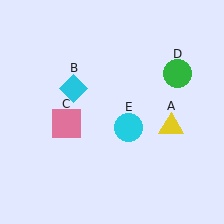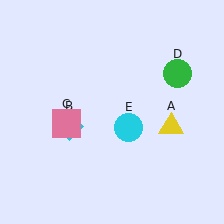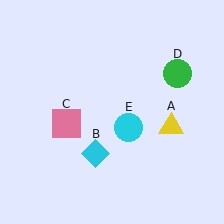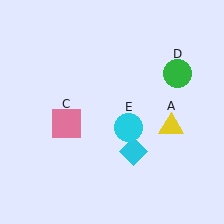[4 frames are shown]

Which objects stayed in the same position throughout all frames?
Yellow triangle (object A) and pink square (object C) and green circle (object D) and cyan circle (object E) remained stationary.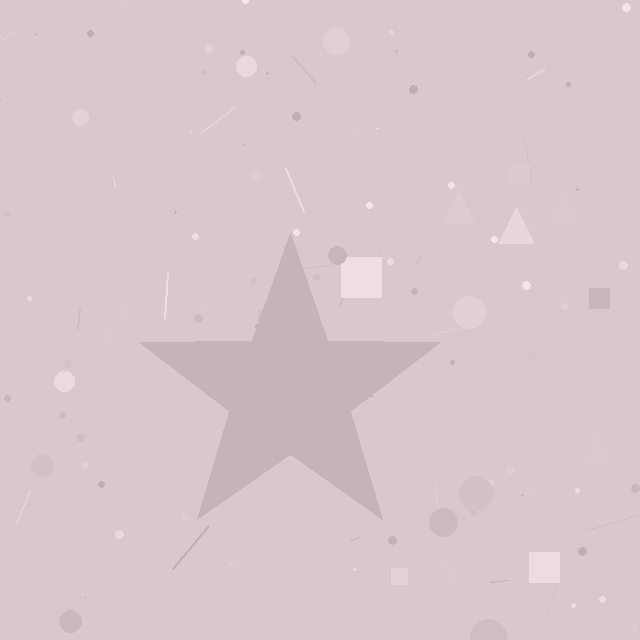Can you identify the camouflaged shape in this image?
The camouflaged shape is a star.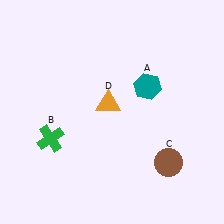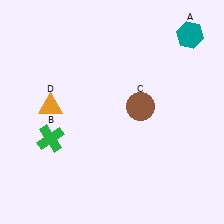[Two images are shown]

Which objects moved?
The objects that moved are: the teal hexagon (A), the brown circle (C), the orange triangle (D).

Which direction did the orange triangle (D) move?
The orange triangle (D) moved left.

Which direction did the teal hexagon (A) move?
The teal hexagon (A) moved up.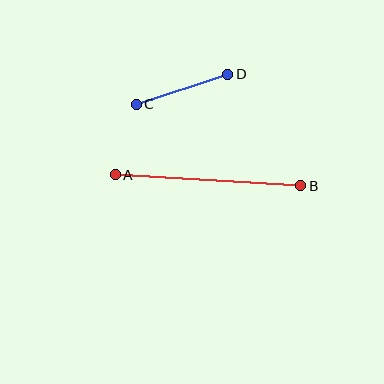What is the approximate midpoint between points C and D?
The midpoint is at approximately (182, 89) pixels.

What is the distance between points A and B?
The distance is approximately 186 pixels.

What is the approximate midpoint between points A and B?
The midpoint is at approximately (208, 180) pixels.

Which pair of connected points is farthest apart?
Points A and B are farthest apart.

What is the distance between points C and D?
The distance is approximately 96 pixels.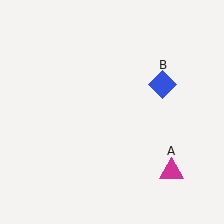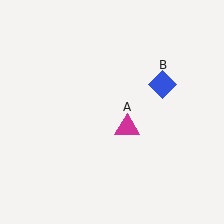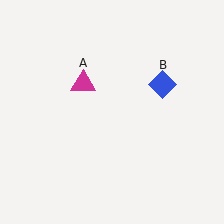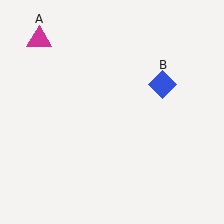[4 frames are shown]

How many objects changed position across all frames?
1 object changed position: magenta triangle (object A).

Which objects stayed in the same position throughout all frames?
Blue diamond (object B) remained stationary.